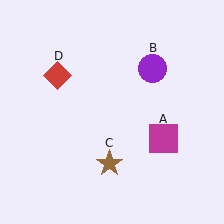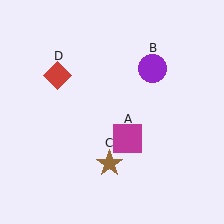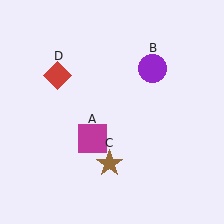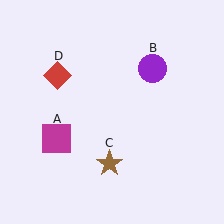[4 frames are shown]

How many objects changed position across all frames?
1 object changed position: magenta square (object A).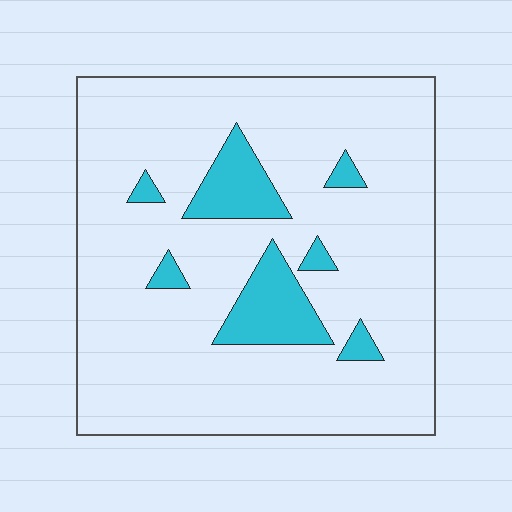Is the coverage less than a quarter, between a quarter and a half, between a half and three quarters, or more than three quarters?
Less than a quarter.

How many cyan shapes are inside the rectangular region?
7.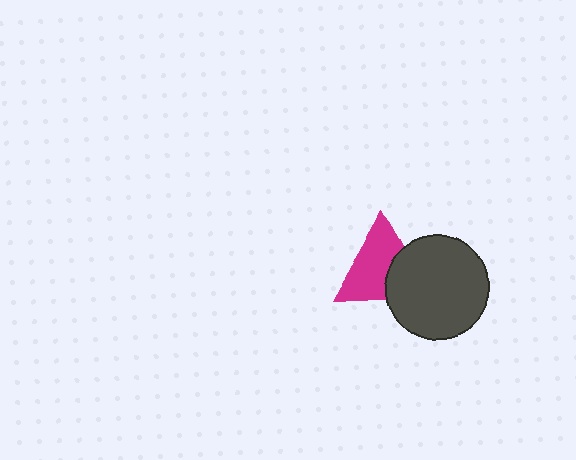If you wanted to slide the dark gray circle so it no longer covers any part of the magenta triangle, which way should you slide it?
Slide it toward the lower-right — that is the most direct way to separate the two shapes.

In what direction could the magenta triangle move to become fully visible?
The magenta triangle could move toward the upper-left. That would shift it out from behind the dark gray circle entirely.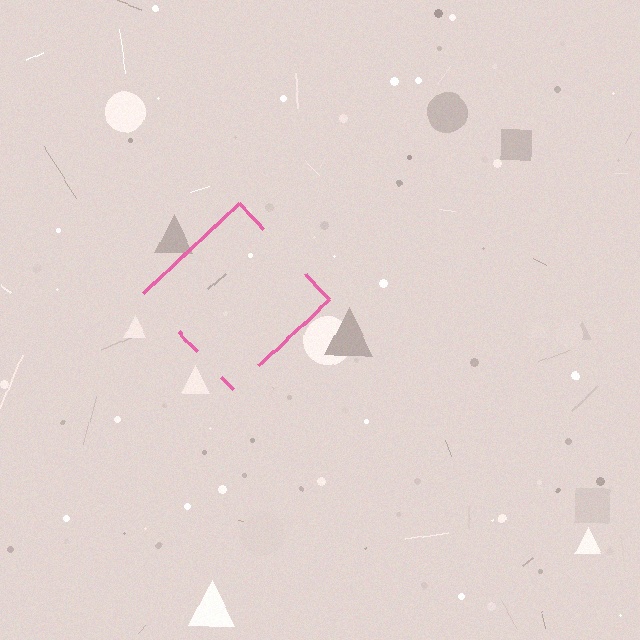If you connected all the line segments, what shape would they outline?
They would outline a diamond.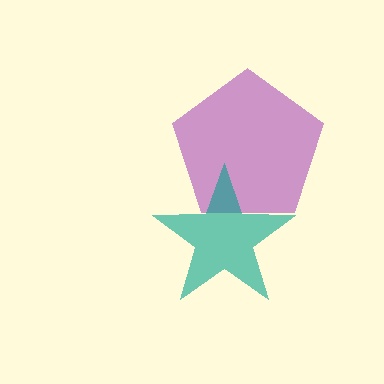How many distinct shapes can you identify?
There are 2 distinct shapes: a purple pentagon, a teal star.